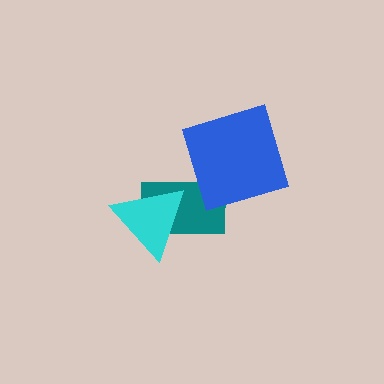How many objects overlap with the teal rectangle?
2 objects overlap with the teal rectangle.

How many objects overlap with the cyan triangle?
1 object overlaps with the cyan triangle.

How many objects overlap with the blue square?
1 object overlaps with the blue square.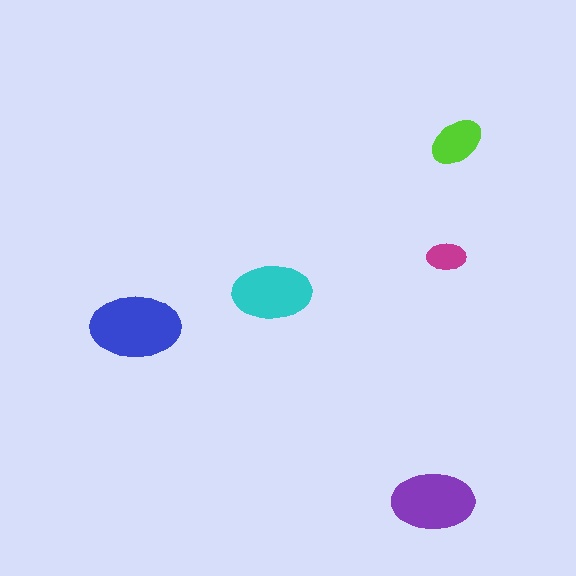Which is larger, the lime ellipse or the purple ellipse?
The purple one.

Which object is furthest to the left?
The blue ellipse is leftmost.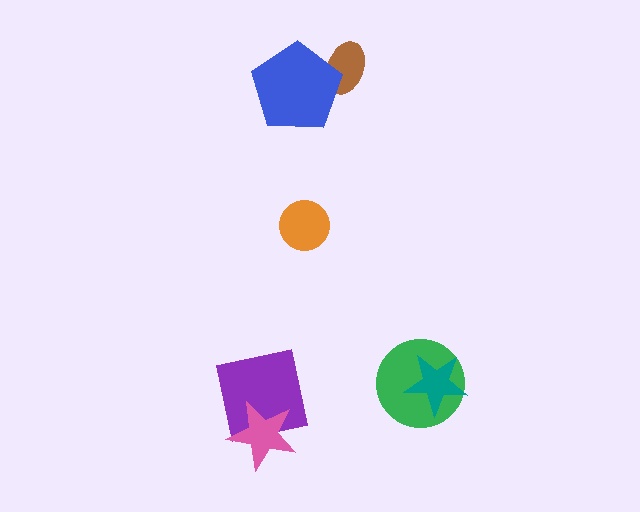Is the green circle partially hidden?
Yes, it is partially covered by another shape.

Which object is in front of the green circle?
The teal star is in front of the green circle.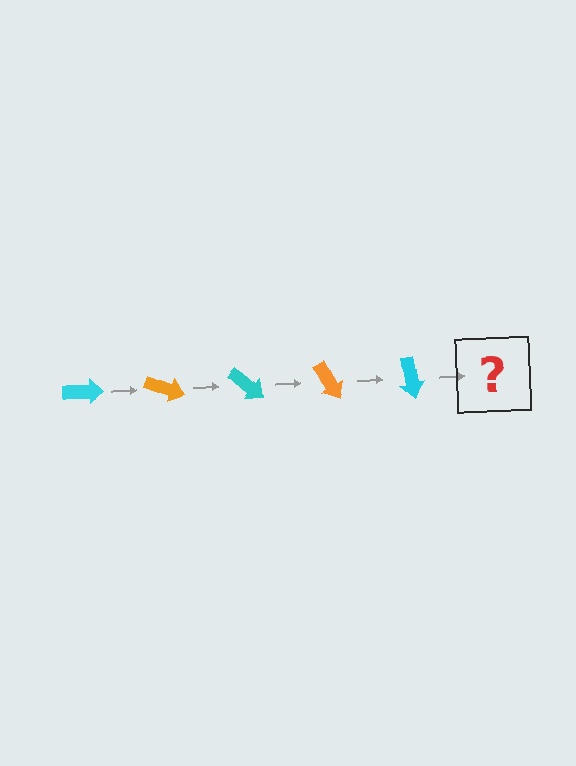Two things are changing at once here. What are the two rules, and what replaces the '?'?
The two rules are that it rotates 20 degrees each step and the color cycles through cyan and orange. The '?' should be an orange arrow, rotated 100 degrees from the start.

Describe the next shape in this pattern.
It should be an orange arrow, rotated 100 degrees from the start.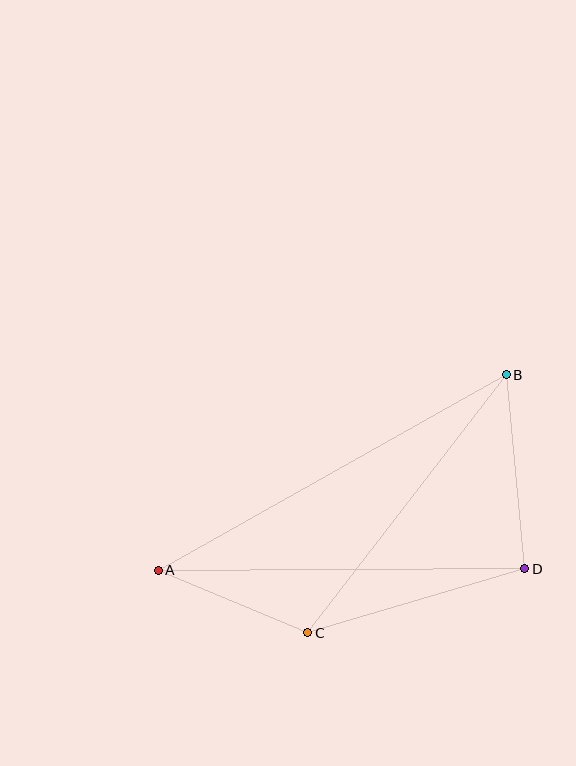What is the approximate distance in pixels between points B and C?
The distance between B and C is approximately 326 pixels.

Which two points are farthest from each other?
Points A and B are farthest from each other.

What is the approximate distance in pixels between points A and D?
The distance between A and D is approximately 366 pixels.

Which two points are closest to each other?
Points A and C are closest to each other.